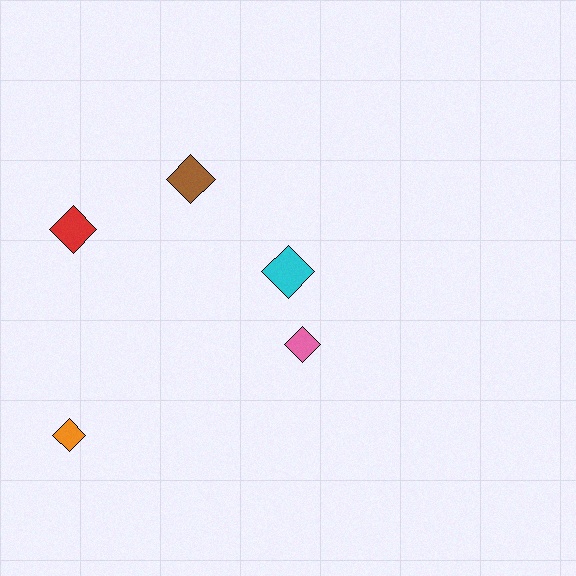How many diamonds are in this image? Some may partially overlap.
There are 5 diamonds.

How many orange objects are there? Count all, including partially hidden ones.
There is 1 orange object.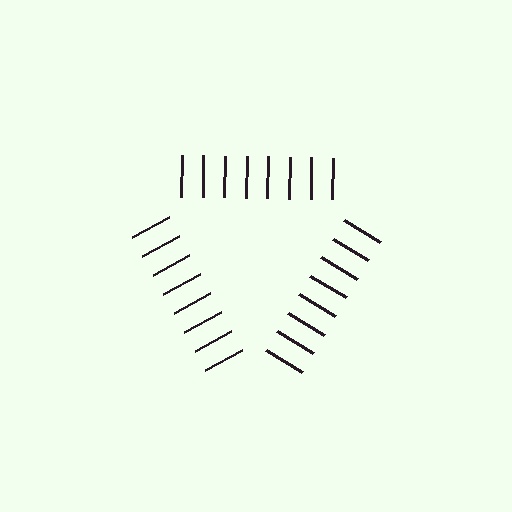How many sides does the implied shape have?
3 sides — the line-ends trace a triangle.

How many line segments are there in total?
24 — 8 along each of the 3 edges.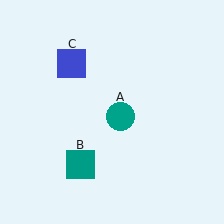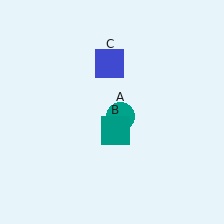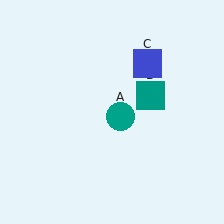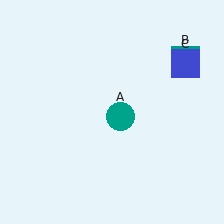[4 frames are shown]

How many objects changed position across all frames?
2 objects changed position: teal square (object B), blue square (object C).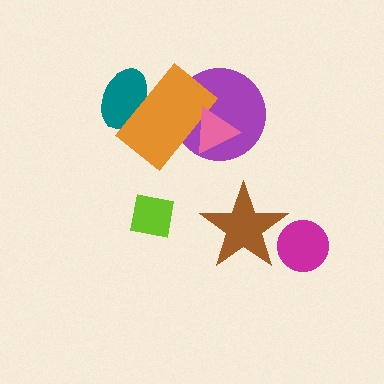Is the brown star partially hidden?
Yes, it is partially covered by another shape.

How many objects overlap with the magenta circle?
1 object overlaps with the magenta circle.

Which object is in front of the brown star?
The magenta circle is in front of the brown star.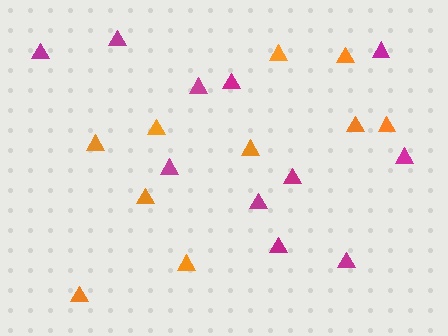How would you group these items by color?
There are 2 groups: one group of orange triangles (10) and one group of magenta triangles (11).